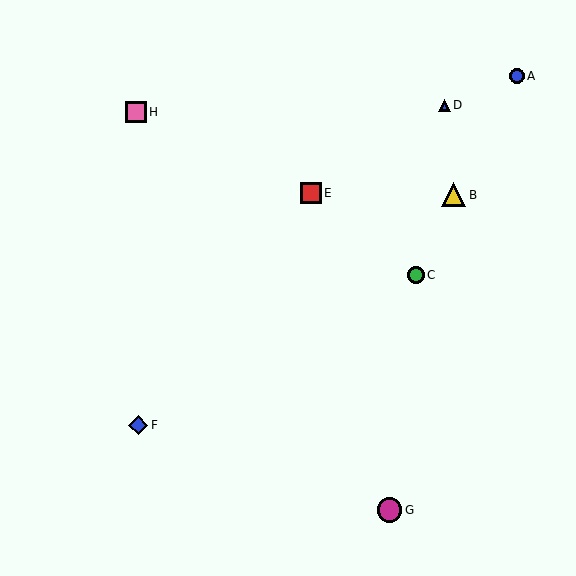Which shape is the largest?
The magenta circle (labeled G) is the largest.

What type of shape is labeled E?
Shape E is a red square.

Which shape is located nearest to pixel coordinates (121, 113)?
The pink square (labeled H) at (136, 112) is nearest to that location.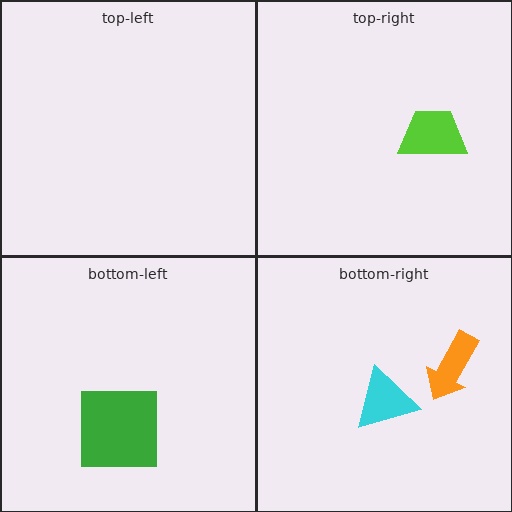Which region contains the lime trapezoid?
The top-right region.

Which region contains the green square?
The bottom-left region.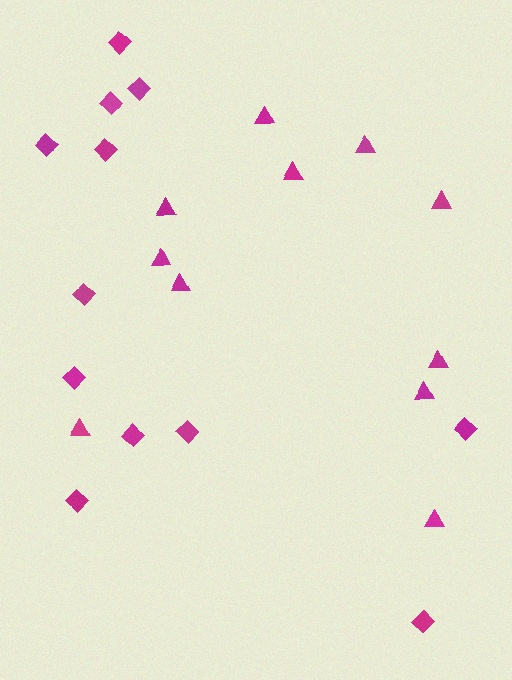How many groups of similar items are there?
There are 2 groups: one group of triangles (11) and one group of diamonds (12).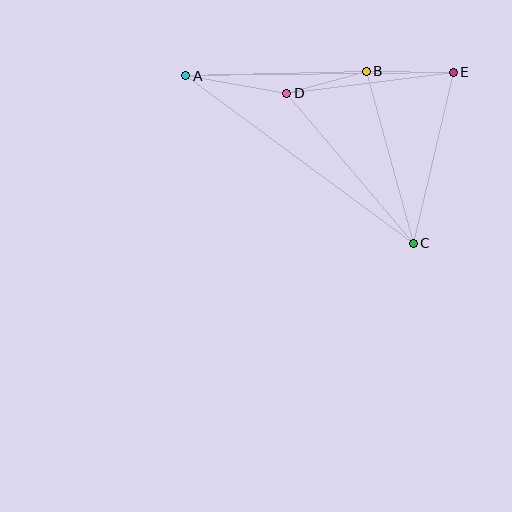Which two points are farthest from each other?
Points A and C are farthest from each other.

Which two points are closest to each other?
Points B and D are closest to each other.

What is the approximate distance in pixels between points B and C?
The distance between B and C is approximately 179 pixels.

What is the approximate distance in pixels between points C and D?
The distance between C and D is approximately 196 pixels.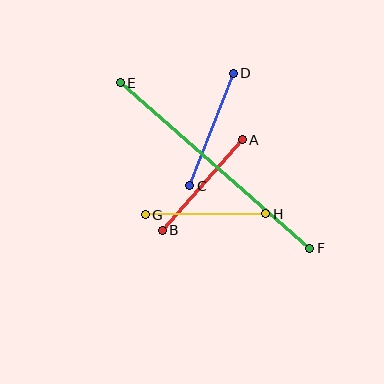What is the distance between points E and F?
The distance is approximately 251 pixels.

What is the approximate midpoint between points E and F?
The midpoint is at approximately (215, 165) pixels.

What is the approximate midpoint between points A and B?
The midpoint is at approximately (202, 185) pixels.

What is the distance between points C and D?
The distance is approximately 120 pixels.